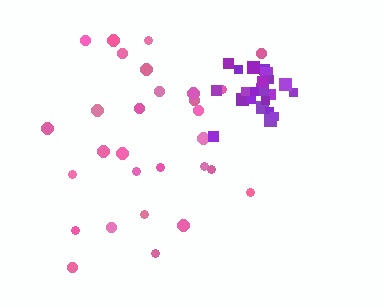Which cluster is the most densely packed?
Purple.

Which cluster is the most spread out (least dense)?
Pink.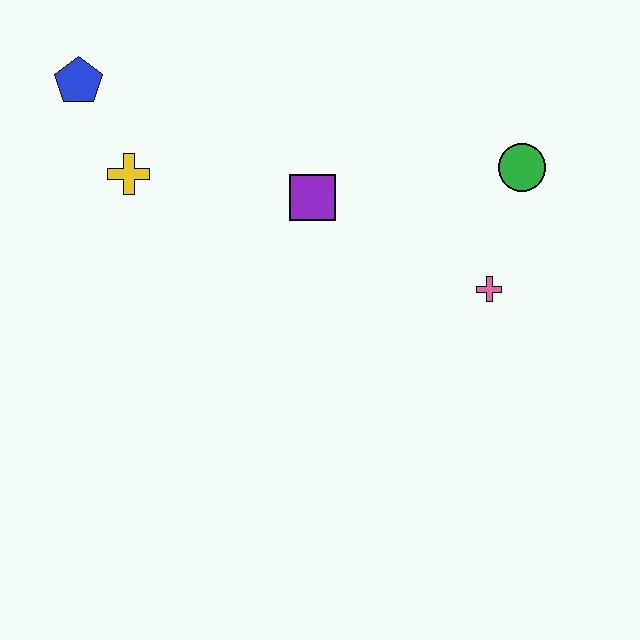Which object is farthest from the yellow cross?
The green circle is farthest from the yellow cross.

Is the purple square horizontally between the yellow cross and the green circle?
Yes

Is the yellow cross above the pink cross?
Yes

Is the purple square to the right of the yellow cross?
Yes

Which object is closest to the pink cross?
The green circle is closest to the pink cross.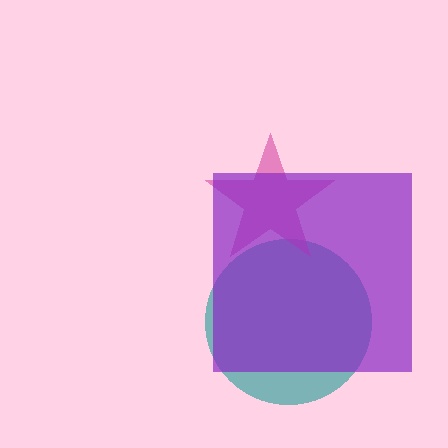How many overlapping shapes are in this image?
There are 3 overlapping shapes in the image.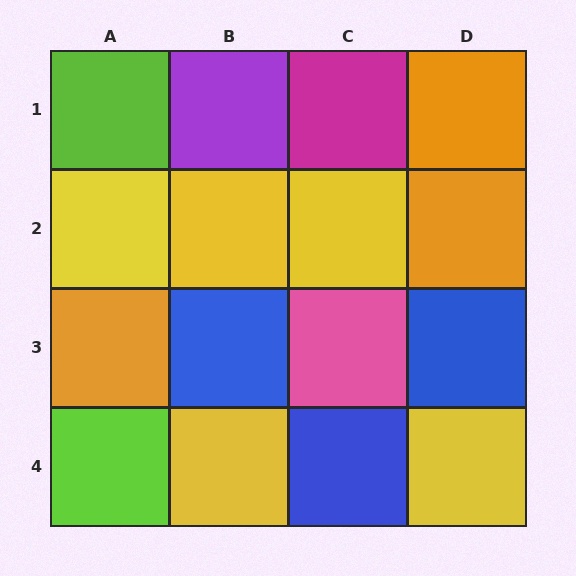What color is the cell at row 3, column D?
Blue.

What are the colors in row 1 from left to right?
Lime, purple, magenta, orange.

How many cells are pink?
1 cell is pink.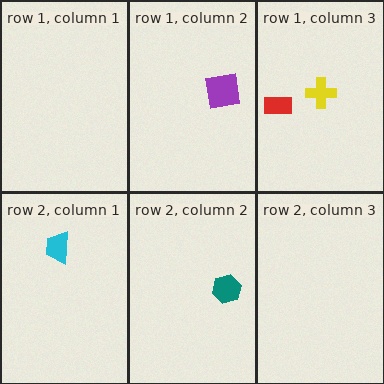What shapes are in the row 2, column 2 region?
The teal hexagon.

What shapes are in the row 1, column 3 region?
The yellow cross, the red rectangle.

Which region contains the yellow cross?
The row 1, column 3 region.